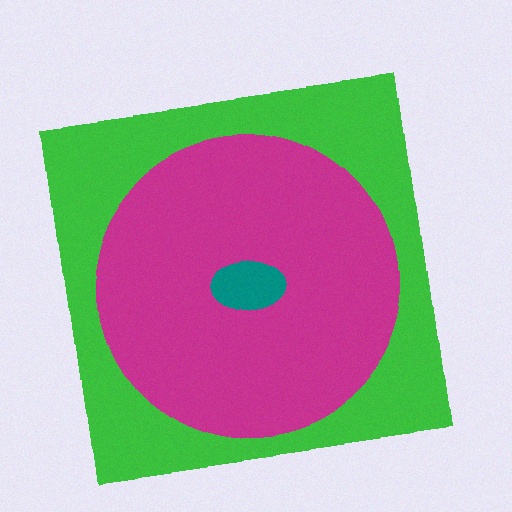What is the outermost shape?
The green square.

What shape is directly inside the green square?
The magenta circle.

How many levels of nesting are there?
3.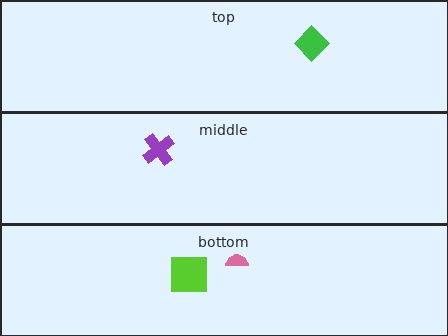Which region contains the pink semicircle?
The bottom region.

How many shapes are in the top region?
1.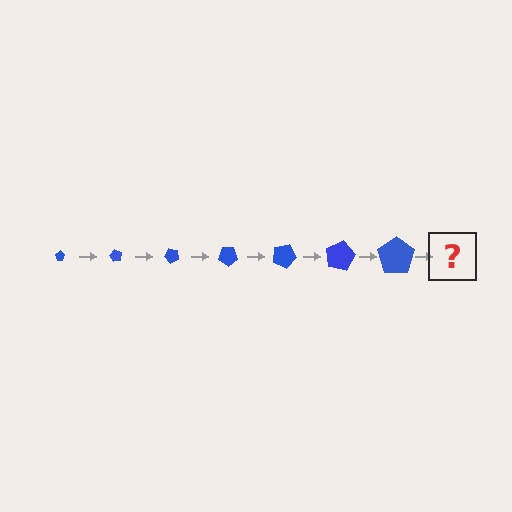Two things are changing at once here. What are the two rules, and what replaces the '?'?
The two rules are that the pentagon grows larger each step and it rotates 60 degrees each step. The '?' should be a pentagon, larger than the previous one and rotated 420 degrees from the start.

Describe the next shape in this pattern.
It should be a pentagon, larger than the previous one and rotated 420 degrees from the start.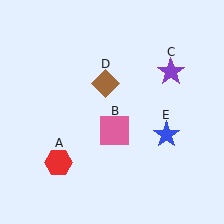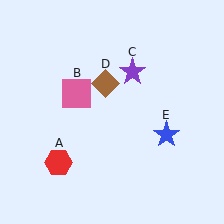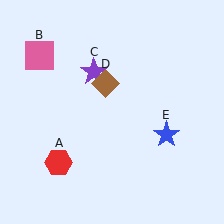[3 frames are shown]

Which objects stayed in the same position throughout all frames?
Red hexagon (object A) and brown diamond (object D) and blue star (object E) remained stationary.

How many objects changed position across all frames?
2 objects changed position: pink square (object B), purple star (object C).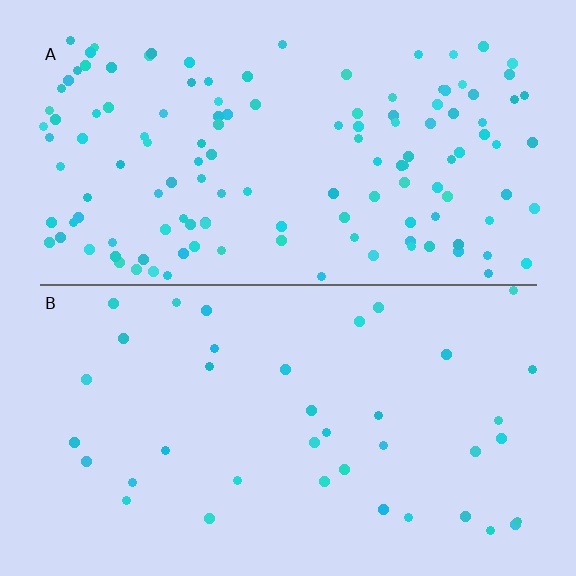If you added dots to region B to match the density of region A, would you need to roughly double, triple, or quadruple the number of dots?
Approximately triple.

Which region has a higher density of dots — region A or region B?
A (the top).